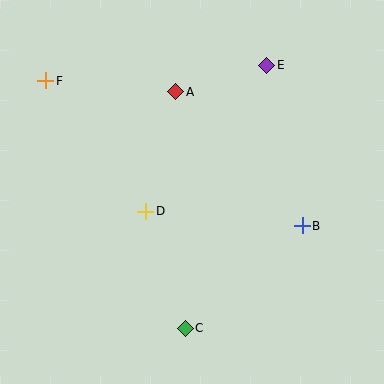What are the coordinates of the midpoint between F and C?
The midpoint between F and C is at (116, 205).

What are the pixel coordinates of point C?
Point C is at (185, 328).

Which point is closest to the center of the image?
Point D at (146, 211) is closest to the center.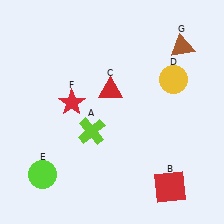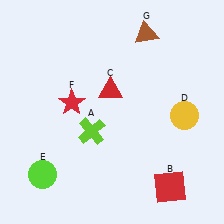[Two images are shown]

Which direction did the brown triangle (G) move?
The brown triangle (G) moved left.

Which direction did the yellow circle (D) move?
The yellow circle (D) moved down.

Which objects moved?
The objects that moved are: the yellow circle (D), the brown triangle (G).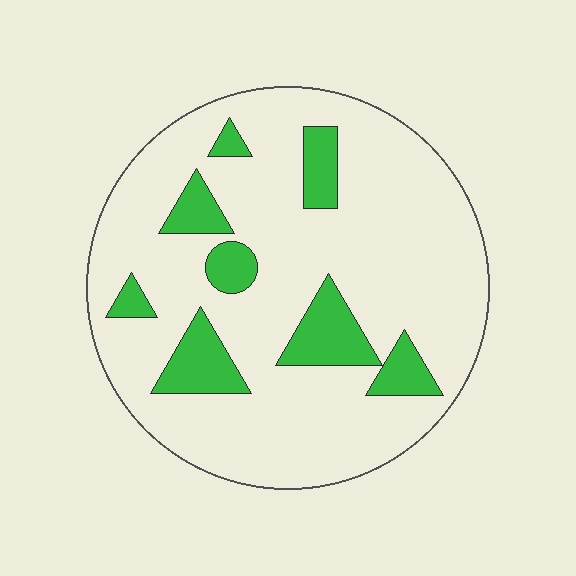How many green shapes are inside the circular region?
8.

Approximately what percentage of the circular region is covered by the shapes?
Approximately 15%.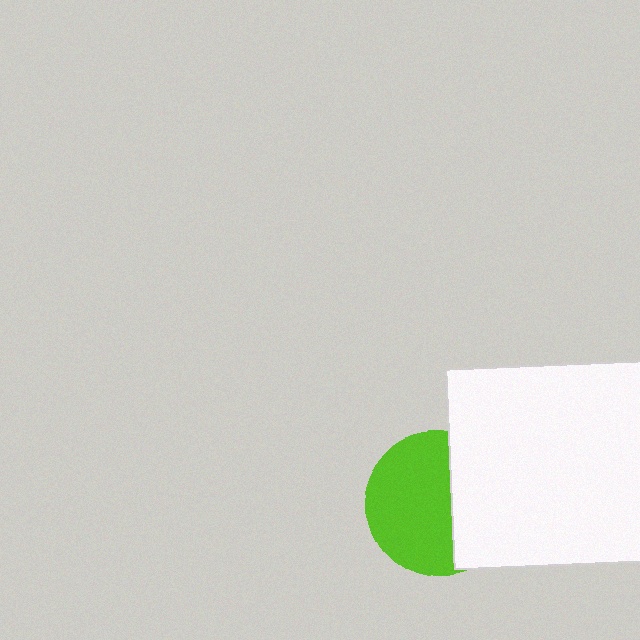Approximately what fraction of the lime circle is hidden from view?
Roughly 39% of the lime circle is hidden behind the white square.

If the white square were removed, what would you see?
You would see the complete lime circle.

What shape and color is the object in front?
The object in front is a white square.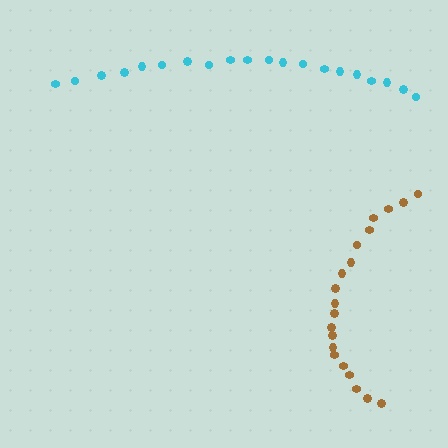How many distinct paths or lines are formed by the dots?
There are 2 distinct paths.